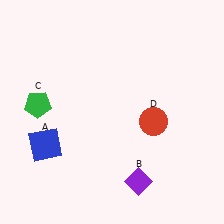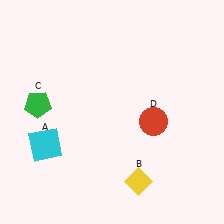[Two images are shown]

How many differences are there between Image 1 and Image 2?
There are 2 differences between the two images.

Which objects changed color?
A changed from blue to cyan. B changed from purple to yellow.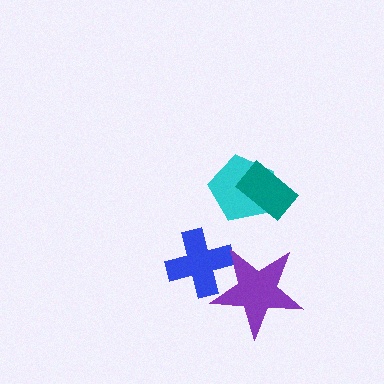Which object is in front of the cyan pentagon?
The teal rectangle is in front of the cyan pentagon.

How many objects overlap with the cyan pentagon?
1 object overlaps with the cyan pentagon.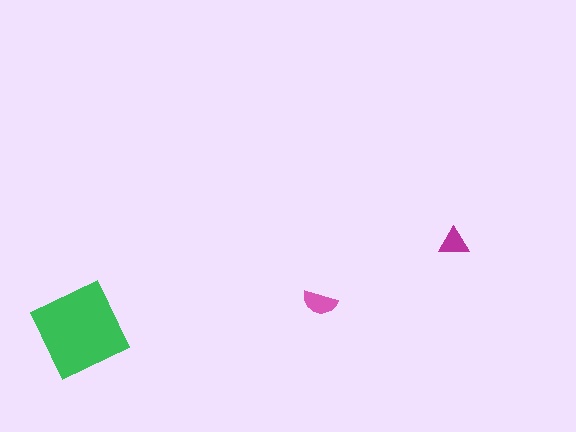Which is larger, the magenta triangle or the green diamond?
The green diamond.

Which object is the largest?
The green diamond.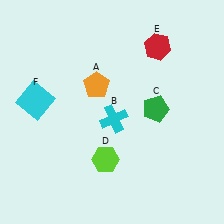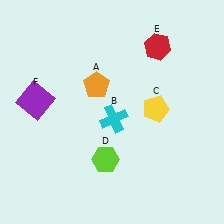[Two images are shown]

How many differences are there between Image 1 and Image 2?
There are 2 differences between the two images.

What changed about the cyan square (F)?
In Image 1, F is cyan. In Image 2, it changed to purple.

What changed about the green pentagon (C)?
In Image 1, C is green. In Image 2, it changed to yellow.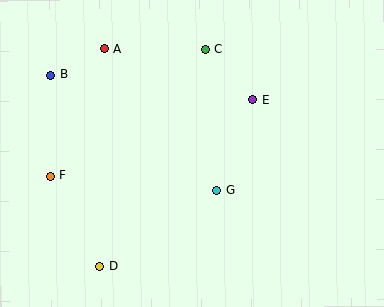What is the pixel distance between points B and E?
The distance between B and E is 204 pixels.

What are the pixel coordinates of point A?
Point A is at (104, 49).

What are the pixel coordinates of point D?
Point D is at (100, 267).